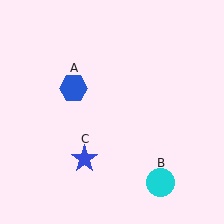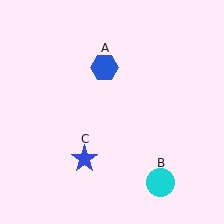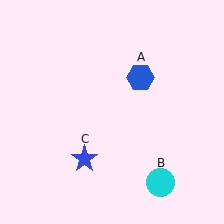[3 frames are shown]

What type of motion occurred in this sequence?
The blue hexagon (object A) rotated clockwise around the center of the scene.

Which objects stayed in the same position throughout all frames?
Cyan circle (object B) and blue star (object C) remained stationary.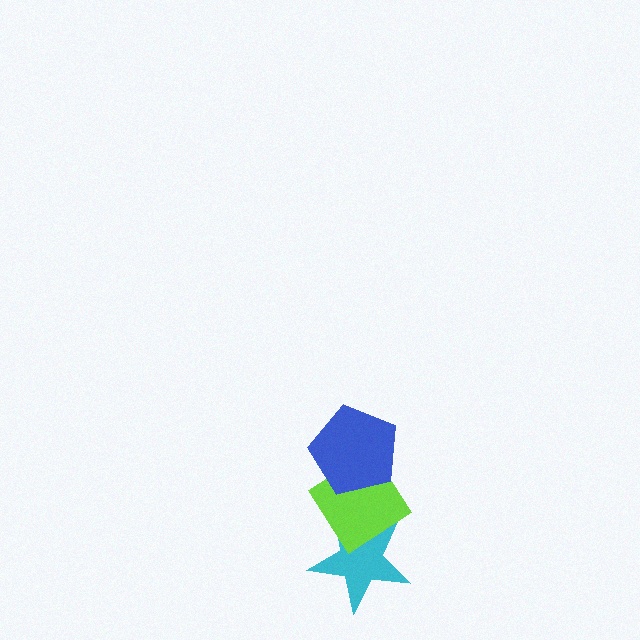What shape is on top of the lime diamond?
The blue pentagon is on top of the lime diamond.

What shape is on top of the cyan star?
The lime diamond is on top of the cyan star.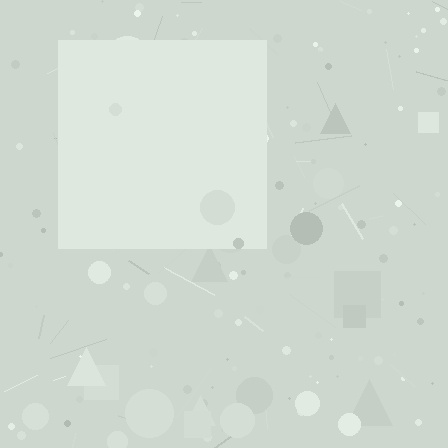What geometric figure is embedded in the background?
A square is embedded in the background.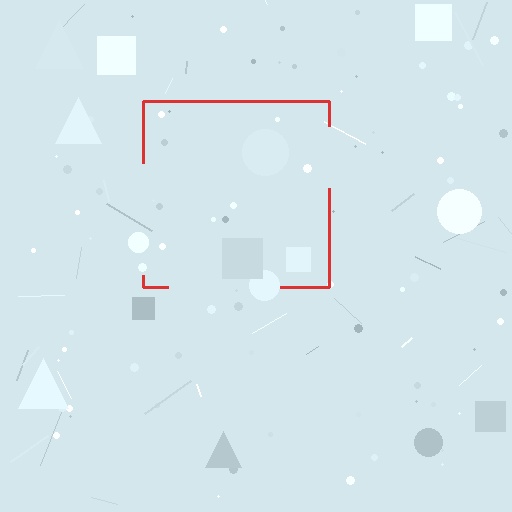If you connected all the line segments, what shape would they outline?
They would outline a square.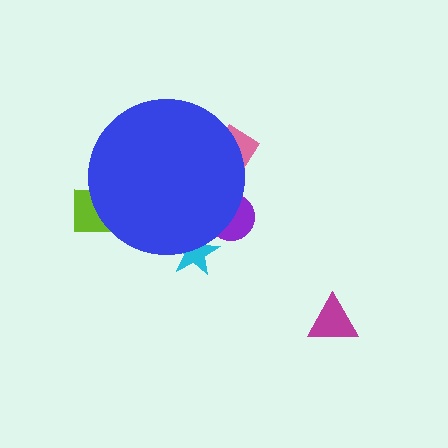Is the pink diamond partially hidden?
Yes, the pink diamond is partially hidden behind the blue circle.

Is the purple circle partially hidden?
Yes, the purple circle is partially hidden behind the blue circle.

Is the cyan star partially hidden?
Yes, the cyan star is partially hidden behind the blue circle.